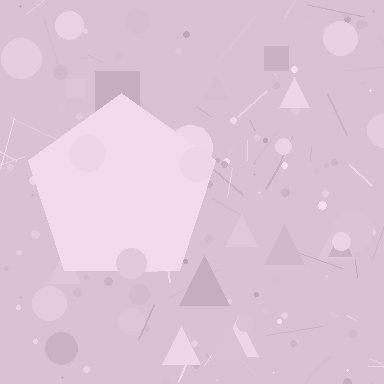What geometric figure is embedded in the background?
A pentagon is embedded in the background.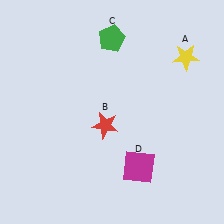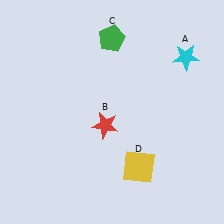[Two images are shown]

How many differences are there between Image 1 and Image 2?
There are 2 differences between the two images.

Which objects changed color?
A changed from yellow to cyan. D changed from magenta to yellow.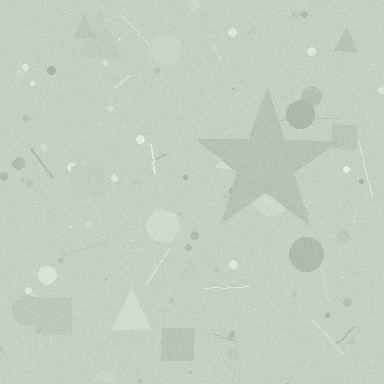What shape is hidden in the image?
A star is hidden in the image.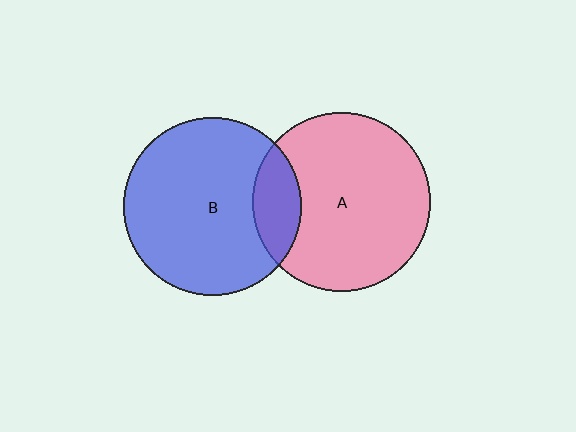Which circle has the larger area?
Circle A (pink).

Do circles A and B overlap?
Yes.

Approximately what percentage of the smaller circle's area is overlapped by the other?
Approximately 15%.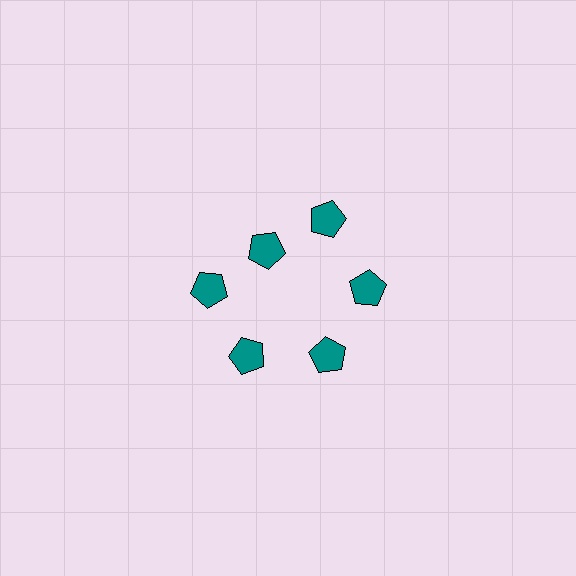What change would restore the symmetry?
The symmetry would be restored by moving it outward, back onto the ring so that all 6 pentagons sit at equal angles and equal distance from the center.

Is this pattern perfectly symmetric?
No. The 6 teal pentagons are arranged in a ring, but one element near the 11 o'clock position is pulled inward toward the center, breaking the 6-fold rotational symmetry.